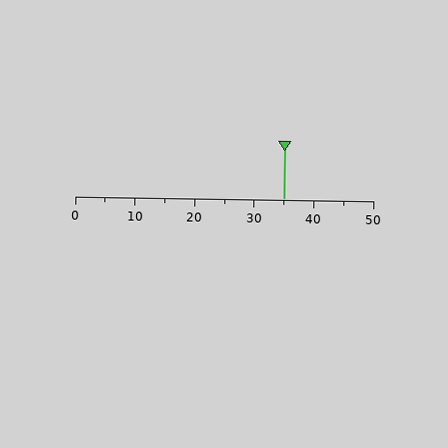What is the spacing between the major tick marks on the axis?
The major ticks are spaced 10 apart.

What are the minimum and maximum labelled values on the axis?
The axis runs from 0 to 50.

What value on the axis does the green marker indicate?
The marker indicates approximately 35.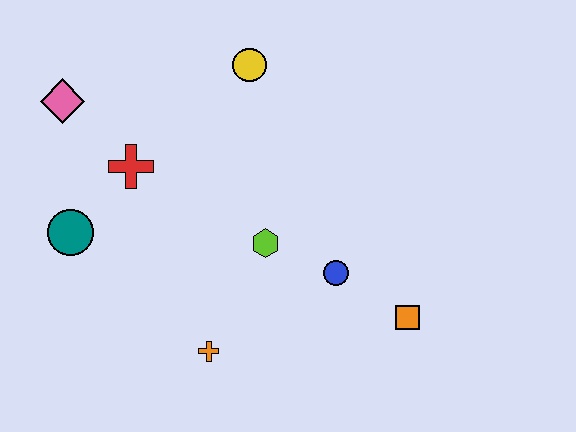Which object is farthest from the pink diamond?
The orange square is farthest from the pink diamond.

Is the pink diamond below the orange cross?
No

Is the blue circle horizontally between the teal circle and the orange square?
Yes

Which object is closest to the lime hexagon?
The blue circle is closest to the lime hexagon.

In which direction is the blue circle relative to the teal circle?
The blue circle is to the right of the teal circle.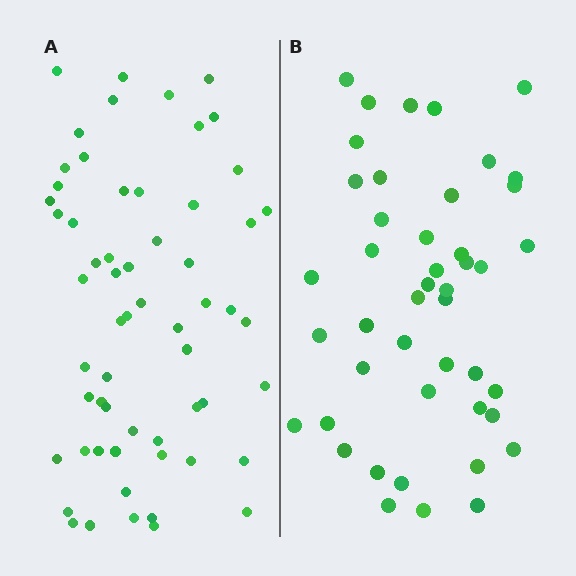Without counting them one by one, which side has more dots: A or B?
Region A (the left region) has more dots.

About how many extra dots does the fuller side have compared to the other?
Region A has approximately 15 more dots than region B.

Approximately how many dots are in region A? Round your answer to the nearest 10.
About 60 dots.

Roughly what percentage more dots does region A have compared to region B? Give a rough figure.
About 35% more.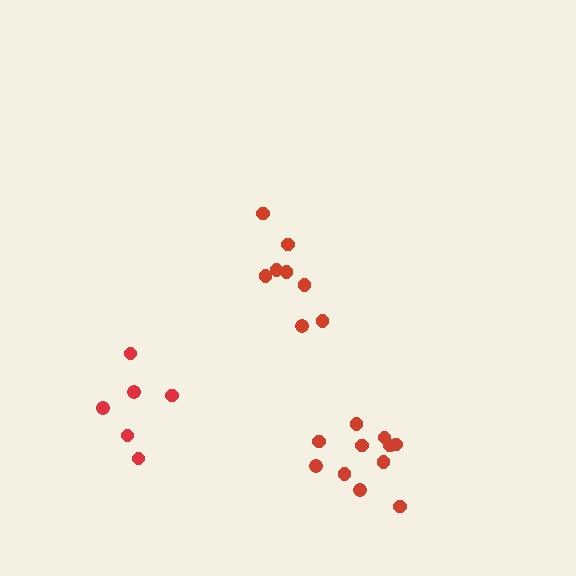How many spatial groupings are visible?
There are 3 spatial groupings.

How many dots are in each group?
Group 1: 8 dots, Group 2: 11 dots, Group 3: 6 dots (25 total).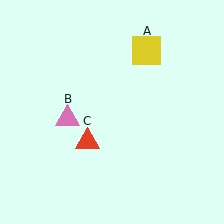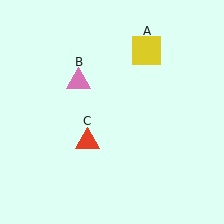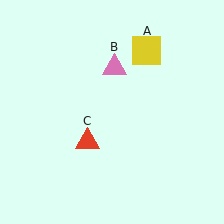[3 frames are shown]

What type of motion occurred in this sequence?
The pink triangle (object B) rotated clockwise around the center of the scene.